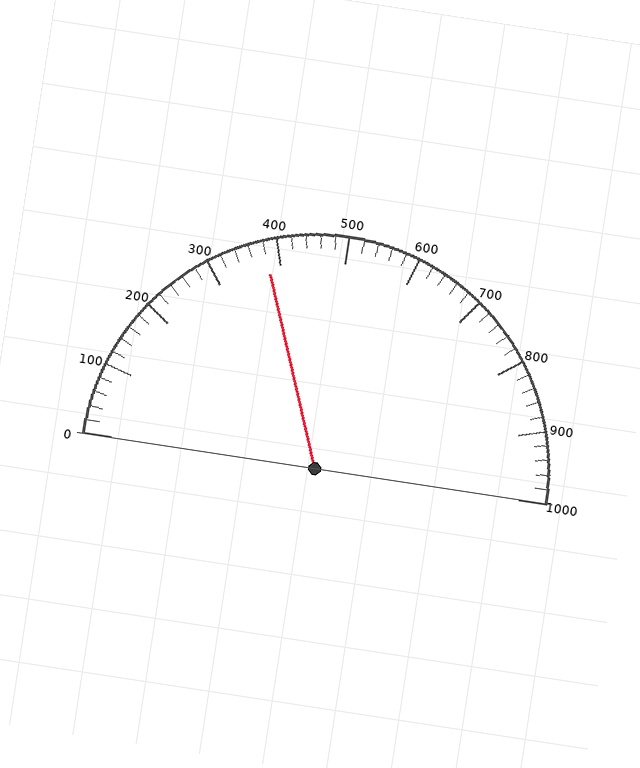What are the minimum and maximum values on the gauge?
The gauge ranges from 0 to 1000.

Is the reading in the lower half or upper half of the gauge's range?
The reading is in the lower half of the range (0 to 1000).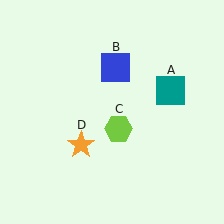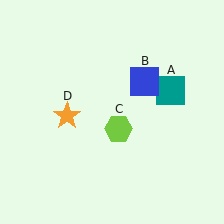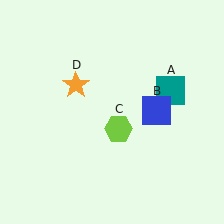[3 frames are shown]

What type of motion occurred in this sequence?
The blue square (object B), orange star (object D) rotated clockwise around the center of the scene.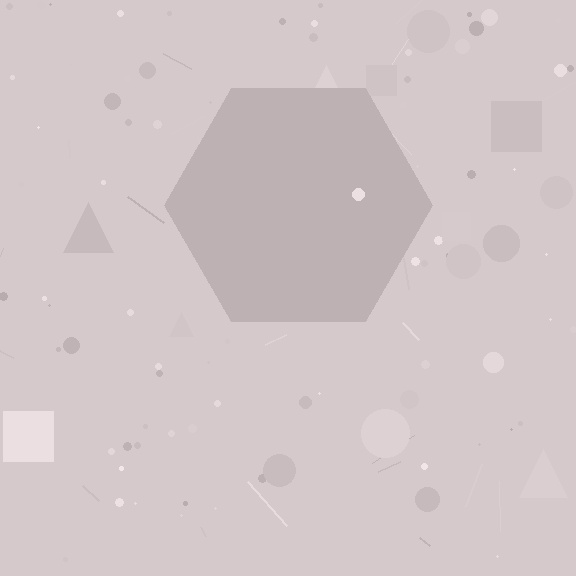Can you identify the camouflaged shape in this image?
The camouflaged shape is a hexagon.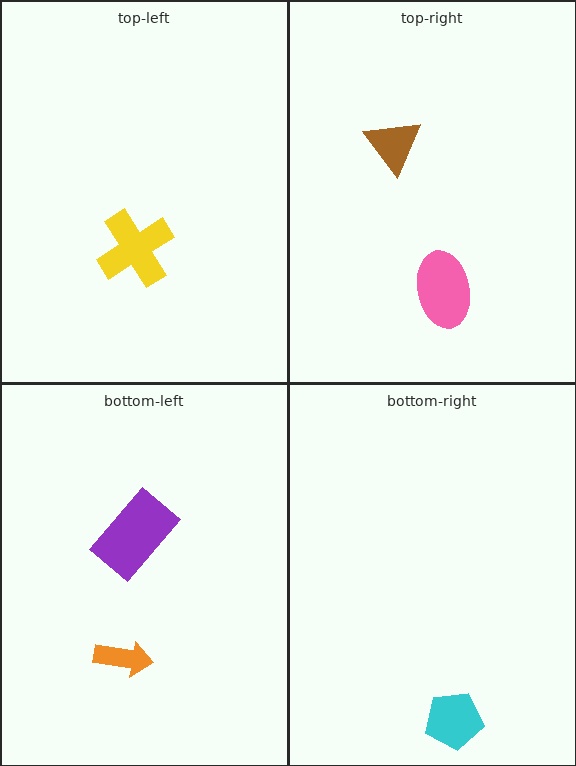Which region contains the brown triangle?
The top-right region.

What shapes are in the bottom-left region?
The purple rectangle, the orange arrow.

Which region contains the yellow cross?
The top-left region.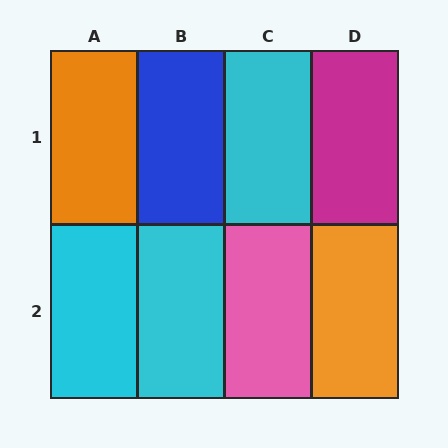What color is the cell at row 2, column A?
Cyan.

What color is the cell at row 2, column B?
Cyan.